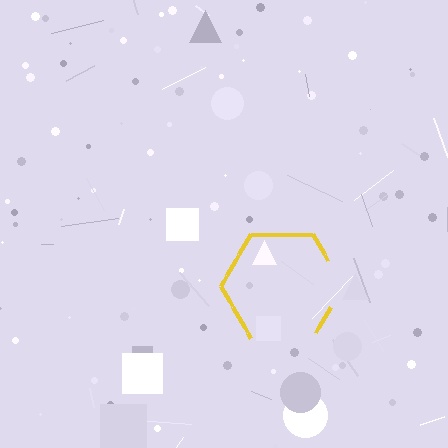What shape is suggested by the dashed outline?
The dashed outline suggests a hexagon.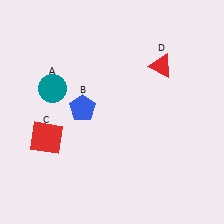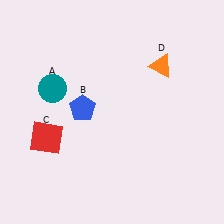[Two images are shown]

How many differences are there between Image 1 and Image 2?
There is 1 difference between the two images.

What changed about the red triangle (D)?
In Image 1, D is red. In Image 2, it changed to orange.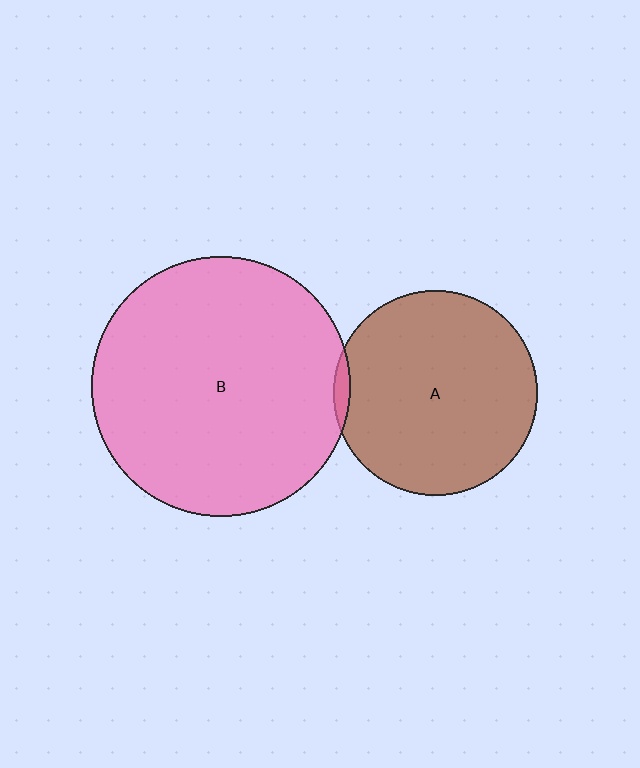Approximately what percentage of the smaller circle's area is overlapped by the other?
Approximately 5%.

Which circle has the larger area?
Circle B (pink).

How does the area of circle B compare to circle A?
Approximately 1.6 times.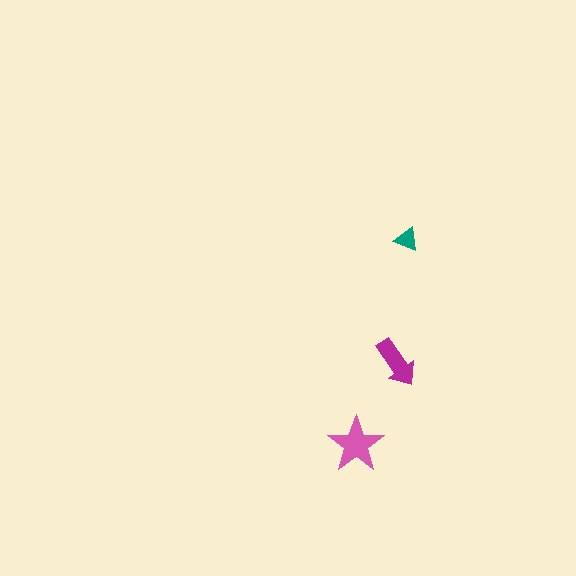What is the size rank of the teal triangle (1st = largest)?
3rd.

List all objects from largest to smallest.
The pink star, the magenta arrow, the teal triangle.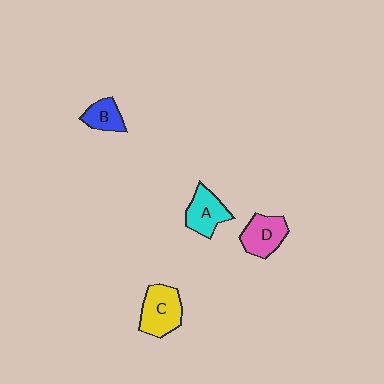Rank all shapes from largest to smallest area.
From largest to smallest: C (yellow), D (pink), A (cyan), B (blue).